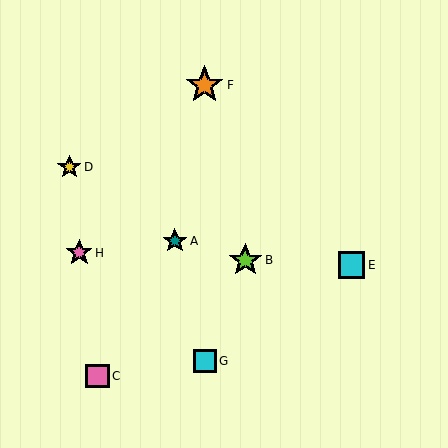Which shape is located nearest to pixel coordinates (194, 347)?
The cyan square (labeled G) at (205, 361) is nearest to that location.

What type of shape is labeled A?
Shape A is a teal star.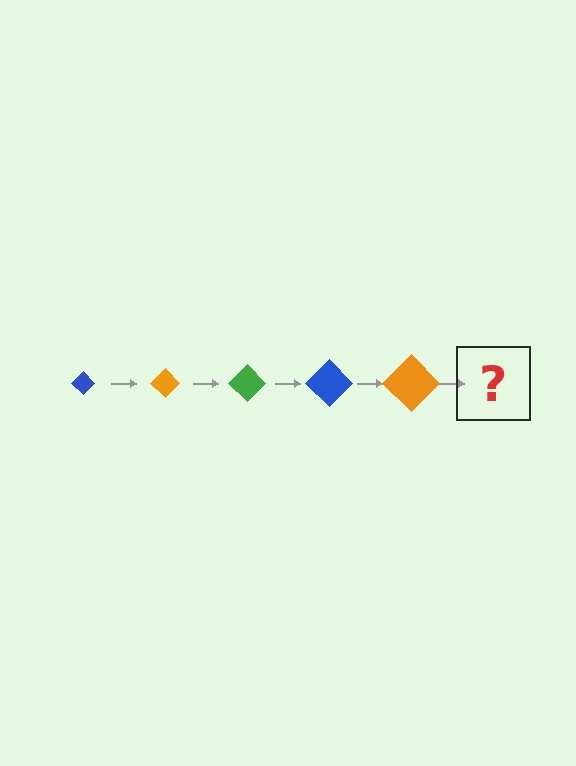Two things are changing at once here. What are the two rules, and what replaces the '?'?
The two rules are that the diamond grows larger each step and the color cycles through blue, orange, and green. The '?' should be a green diamond, larger than the previous one.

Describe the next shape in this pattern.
It should be a green diamond, larger than the previous one.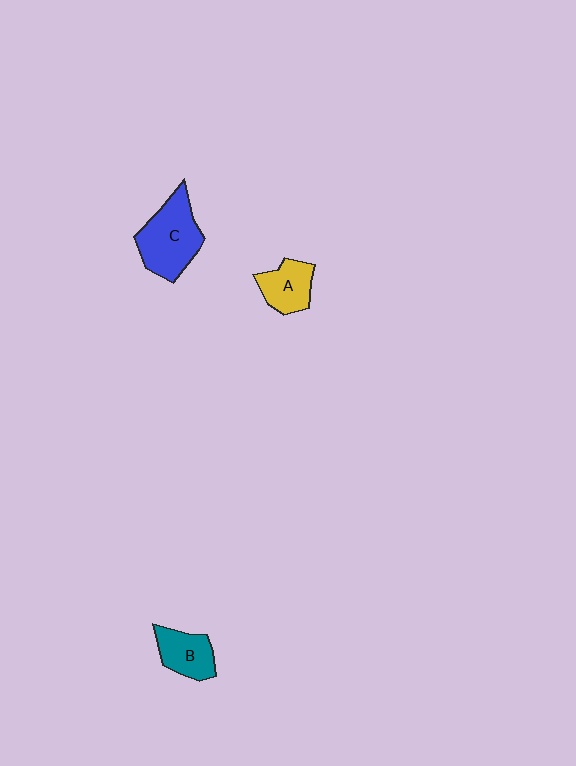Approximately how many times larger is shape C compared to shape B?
Approximately 1.7 times.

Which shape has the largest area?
Shape C (blue).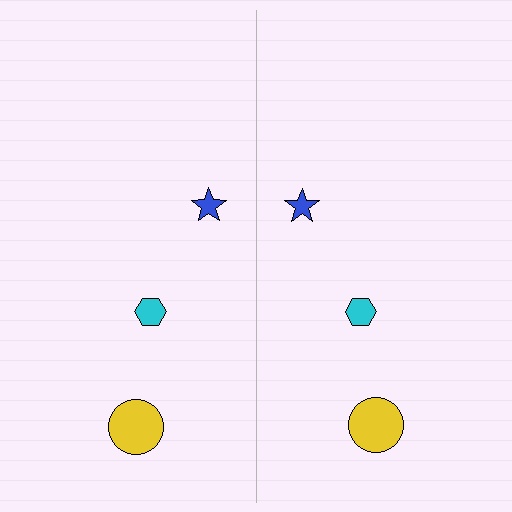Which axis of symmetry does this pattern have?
The pattern has a vertical axis of symmetry running through the center of the image.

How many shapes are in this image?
There are 6 shapes in this image.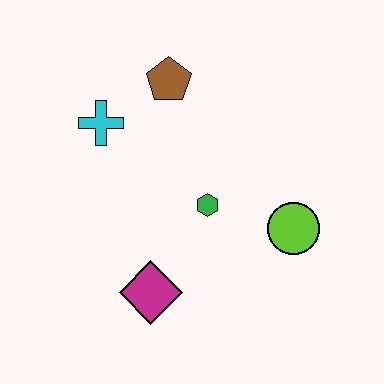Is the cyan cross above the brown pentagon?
No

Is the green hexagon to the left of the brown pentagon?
No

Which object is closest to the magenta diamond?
The green hexagon is closest to the magenta diamond.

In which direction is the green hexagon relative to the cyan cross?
The green hexagon is to the right of the cyan cross.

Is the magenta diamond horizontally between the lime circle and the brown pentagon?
No